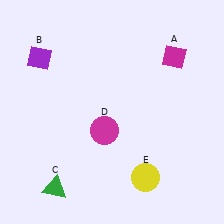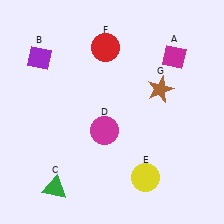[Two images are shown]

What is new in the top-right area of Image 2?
A brown star (G) was added in the top-right area of Image 2.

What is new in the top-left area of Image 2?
A red circle (F) was added in the top-left area of Image 2.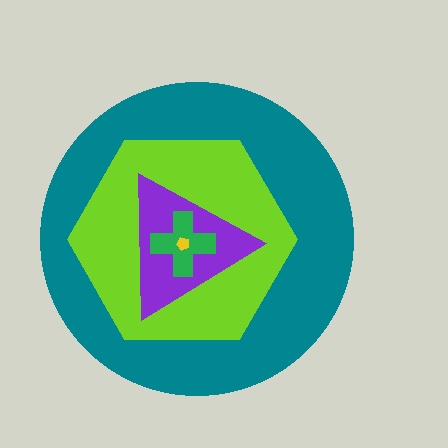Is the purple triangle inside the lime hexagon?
Yes.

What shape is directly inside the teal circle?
The lime hexagon.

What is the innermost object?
The yellow pentagon.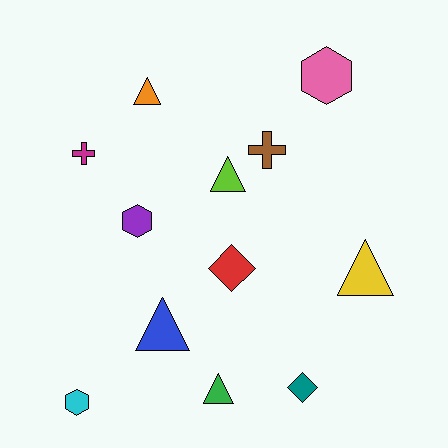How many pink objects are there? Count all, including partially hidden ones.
There is 1 pink object.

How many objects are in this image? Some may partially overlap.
There are 12 objects.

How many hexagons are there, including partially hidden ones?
There are 3 hexagons.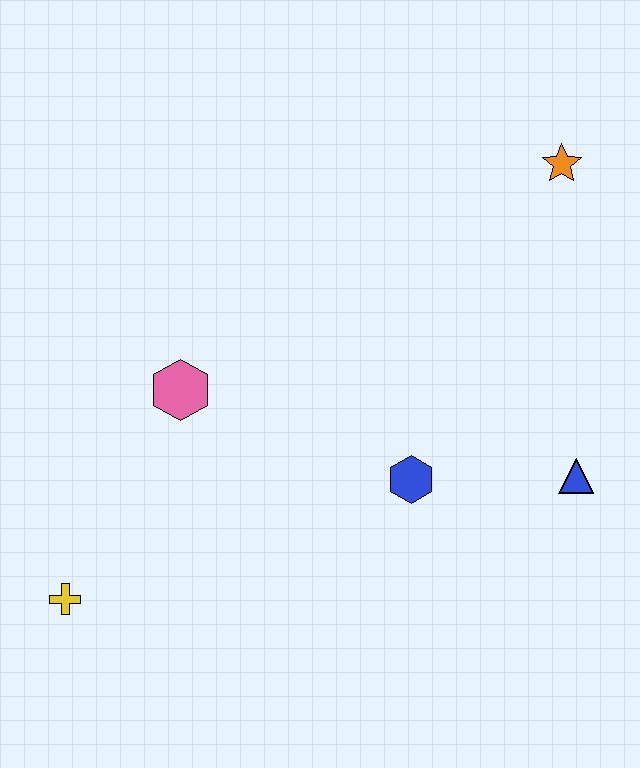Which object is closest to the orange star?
The blue triangle is closest to the orange star.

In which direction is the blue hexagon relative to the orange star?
The blue hexagon is below the orange star.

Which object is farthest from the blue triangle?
The yellow cross is farthest from the blue triangle.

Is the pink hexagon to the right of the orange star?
No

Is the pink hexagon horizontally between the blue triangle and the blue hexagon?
No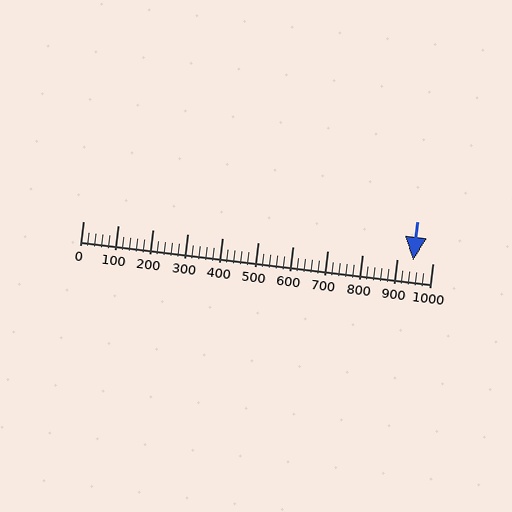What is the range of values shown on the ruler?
The ruler shows values from 0 to 1000.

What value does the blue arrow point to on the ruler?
The blue arrow points to approximately 946.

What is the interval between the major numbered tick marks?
The major tick marks are spaced 100 units apart.